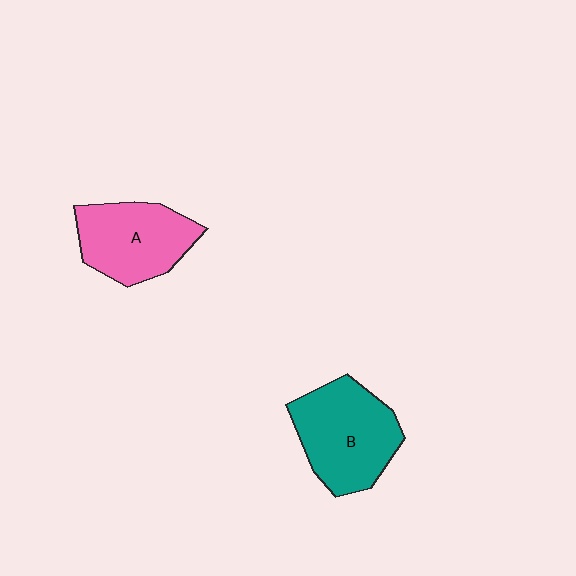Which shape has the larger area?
Shape B (teal).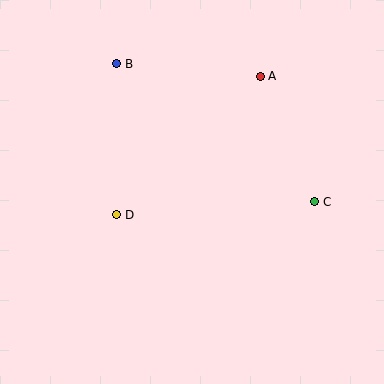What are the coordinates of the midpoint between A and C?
The midpoint between A and C is at (288, 139).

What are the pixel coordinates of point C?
Point C is at (315, 202).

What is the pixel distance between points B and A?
The distance between B and A is 144 pixels.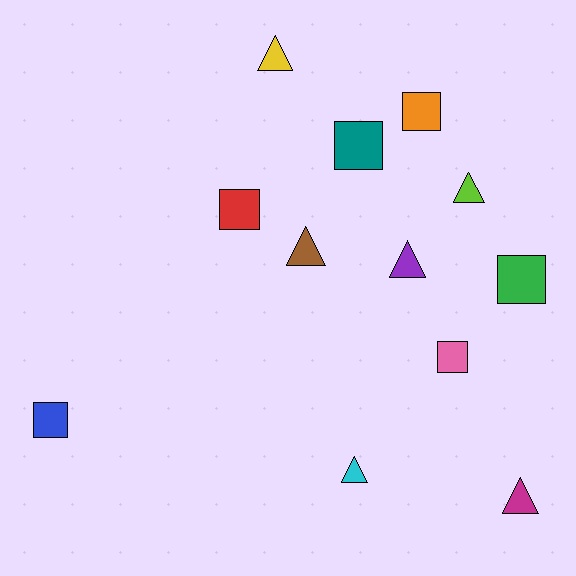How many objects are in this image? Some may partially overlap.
There are 12 objects.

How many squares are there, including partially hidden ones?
There are 6 squares.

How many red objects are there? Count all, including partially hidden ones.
There is 1 red object.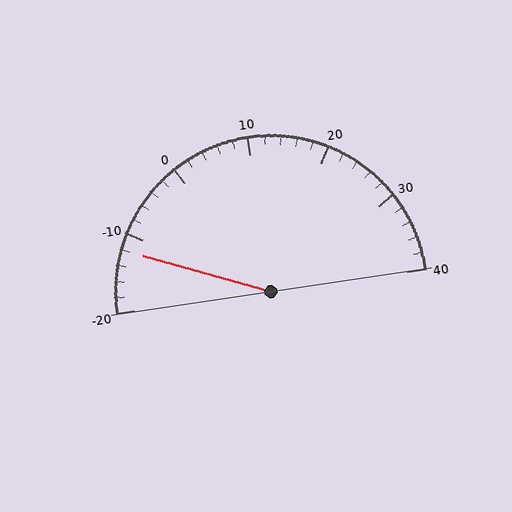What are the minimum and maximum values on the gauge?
The gauge ranges from -20 to 40.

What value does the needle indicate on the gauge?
The needle indicates approximately -12.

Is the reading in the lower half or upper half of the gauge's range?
The reading is in the lower half of the range (-20 to 40).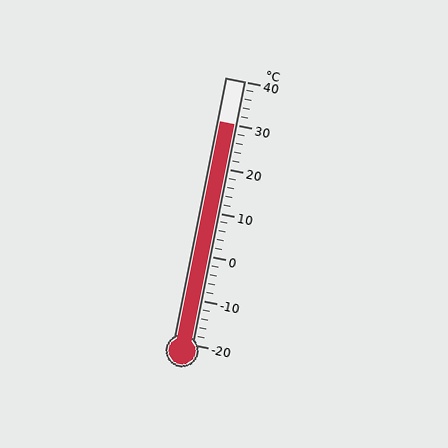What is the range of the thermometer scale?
The thermometer scale ranges from -20°C to 40°C.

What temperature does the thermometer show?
The thermometer shows approximately 30°C.